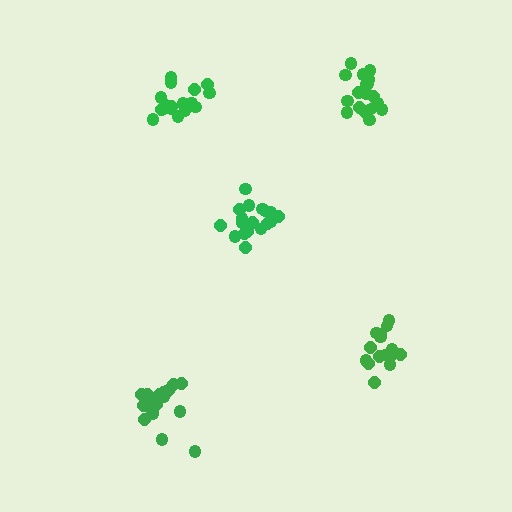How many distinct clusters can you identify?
There are 5 distinct clusters.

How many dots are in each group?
Group 1: 15 dots, Group 2: 18 dots, Group 3: 18 dots, Group 4: 20 dots, Group 5: 18 dots (89 total).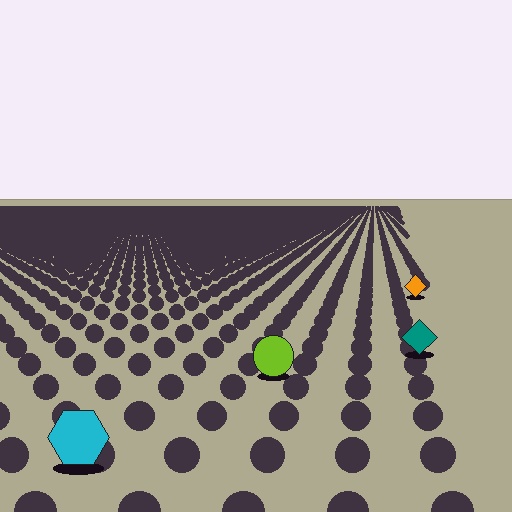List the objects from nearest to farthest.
From nearest to farthest: the cyan hexagon, the lime circle, the teal diamond, the orange diamond.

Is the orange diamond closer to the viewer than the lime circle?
No. The lime circle is closer — you can tell from the texture gradient: the ground texture is coarser near it.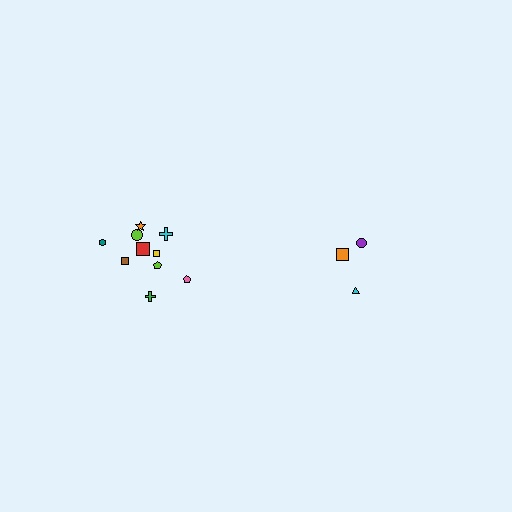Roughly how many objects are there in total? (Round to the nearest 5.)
Roughly 15 objects in total.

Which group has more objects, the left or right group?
The left group.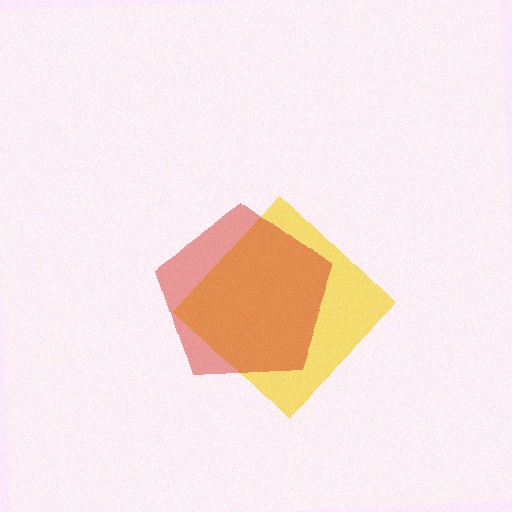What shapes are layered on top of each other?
The layered shapes are: a yellow diamond, a red pentagon.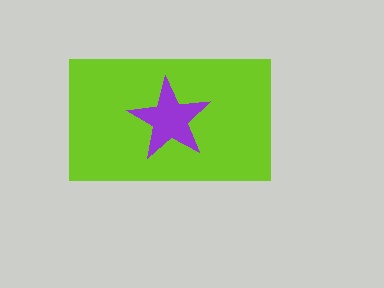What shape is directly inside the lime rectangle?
The purple star.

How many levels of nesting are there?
2.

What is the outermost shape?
The lime rectangle.